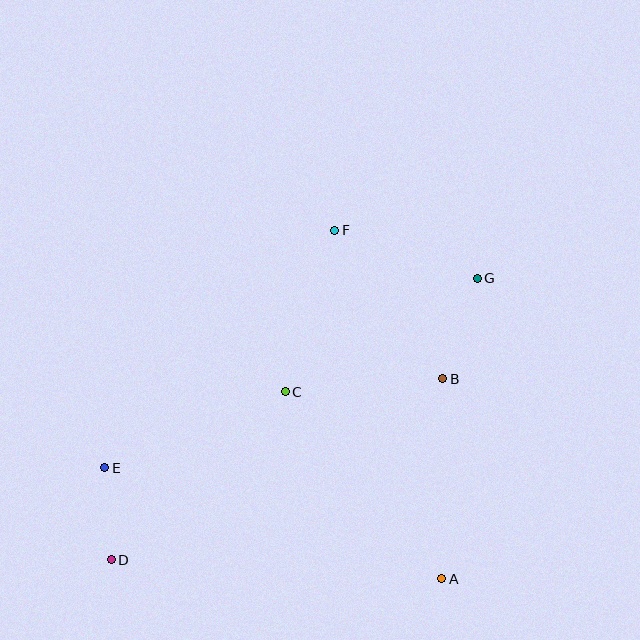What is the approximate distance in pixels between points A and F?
The distance between A and F is approximately 365 pixels.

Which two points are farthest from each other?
Points D and G are farthest from each other.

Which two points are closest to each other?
Points D and E are closest to each other.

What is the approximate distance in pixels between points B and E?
The distance between B and E is approximately 349 pixels.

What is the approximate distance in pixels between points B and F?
The distance between B and F is approximately 183 pixels.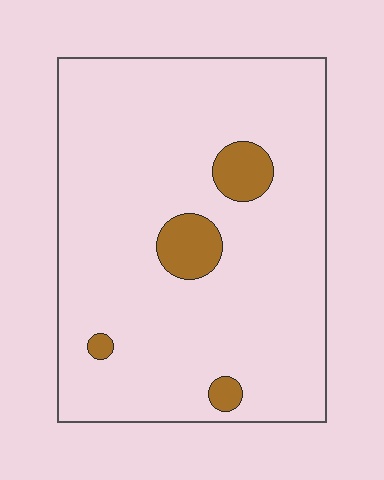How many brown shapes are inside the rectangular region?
4.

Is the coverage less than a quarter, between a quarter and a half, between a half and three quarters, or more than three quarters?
Less than a quarter.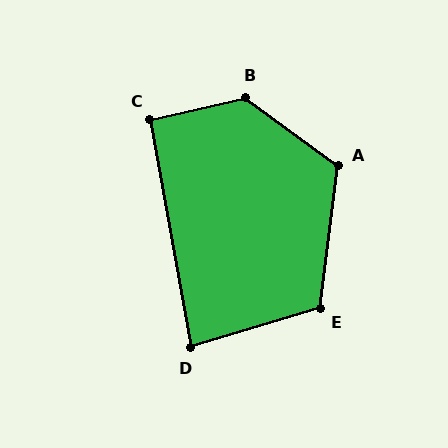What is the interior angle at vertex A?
Approximately 119 degrees (obtuse).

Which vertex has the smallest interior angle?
D, at approximately 83 degrees.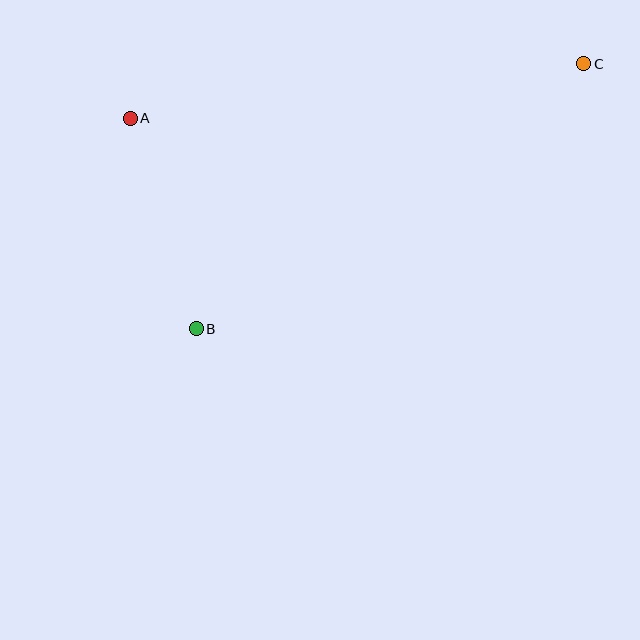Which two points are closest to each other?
Points A and B are closest to each other.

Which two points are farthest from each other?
Points B and C are farthest from each other.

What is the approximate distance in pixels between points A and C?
The distance between A and C is approximately 457 pixels.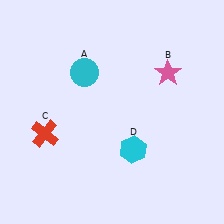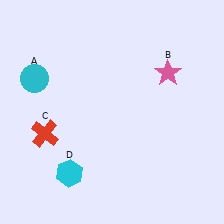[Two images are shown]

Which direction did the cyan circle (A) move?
The cyan circle (A) moved left.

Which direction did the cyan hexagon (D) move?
The cyan hexagon (D) moved left.